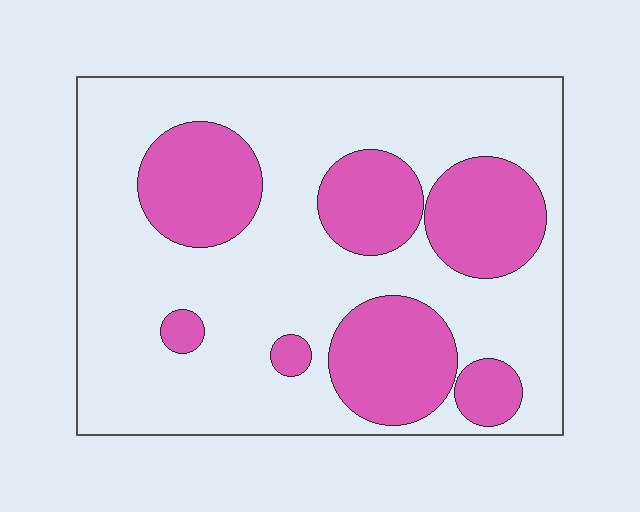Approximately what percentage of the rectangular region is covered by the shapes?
Approximately 30%.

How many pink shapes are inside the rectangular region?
7.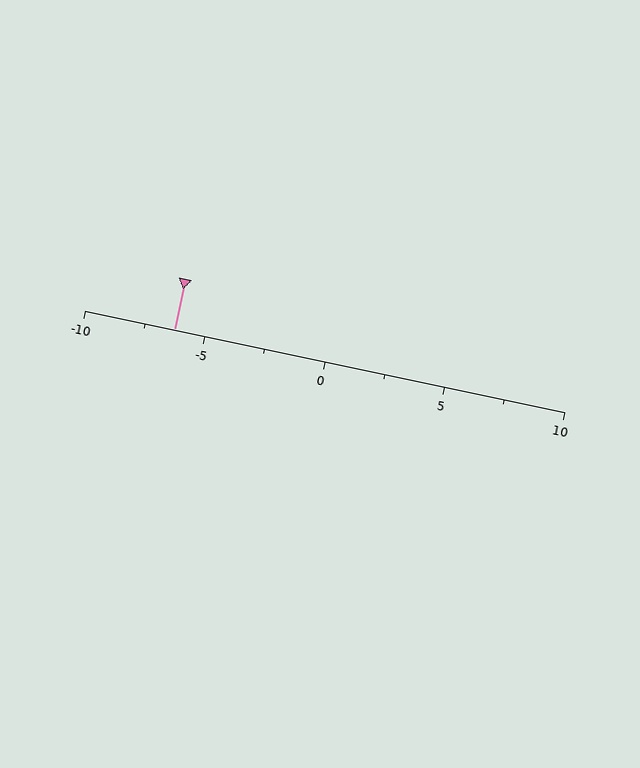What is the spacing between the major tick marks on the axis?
The major ticks are spaced 5 apart.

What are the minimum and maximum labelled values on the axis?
The axis runs from -10 to 10.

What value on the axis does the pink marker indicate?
The marker indicates approximately -6.2.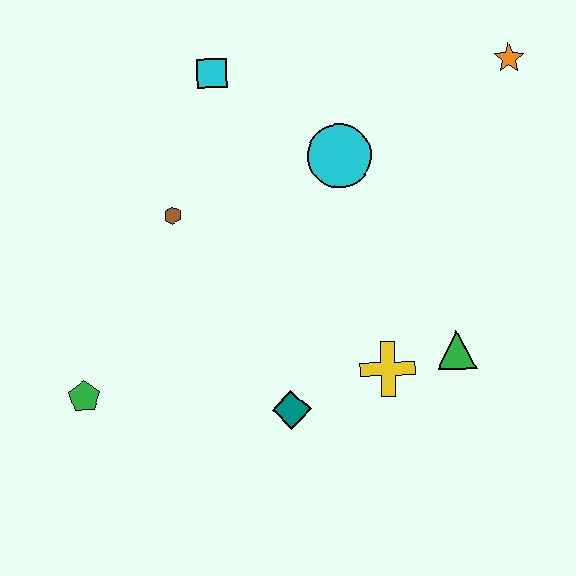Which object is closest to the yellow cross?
The green triangle is closest to the yellow cross.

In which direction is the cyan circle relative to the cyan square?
The cyan circle is to the right of the cyan square.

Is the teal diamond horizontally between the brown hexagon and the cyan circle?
Yes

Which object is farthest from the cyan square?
The green triangle is farthest from the cyan square.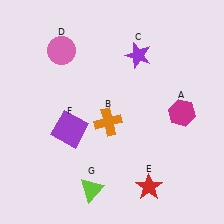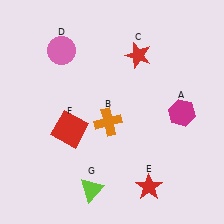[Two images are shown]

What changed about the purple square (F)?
In Image 1, F is purple. In Image 2, it changed to red.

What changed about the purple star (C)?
In Image 1, C is purple. In Image 2, it changed to red.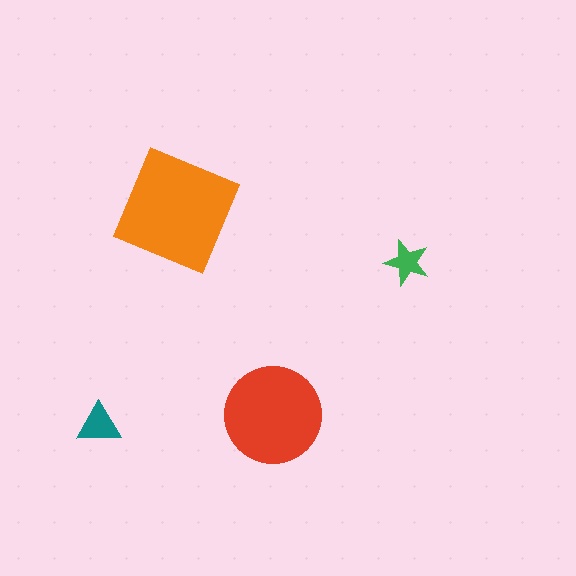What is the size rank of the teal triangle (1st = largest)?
3rd.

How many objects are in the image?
There are 4 objects in the image.